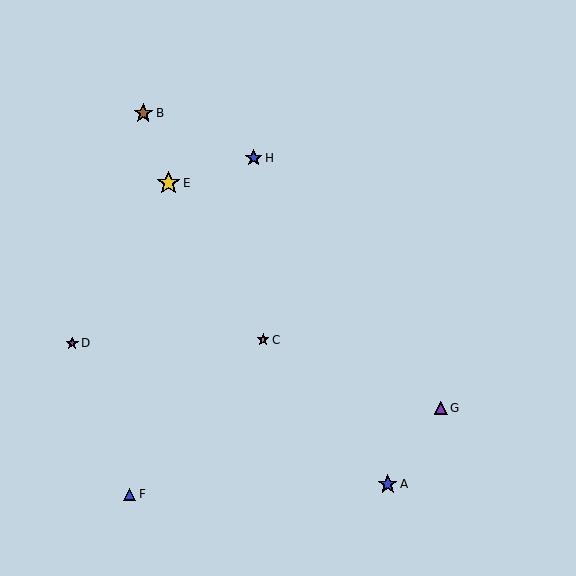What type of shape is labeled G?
Shape G is a purple triangle.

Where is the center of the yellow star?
The center of the yellow star is at (168, 183).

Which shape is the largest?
The yellow star (labeled E) is the largest.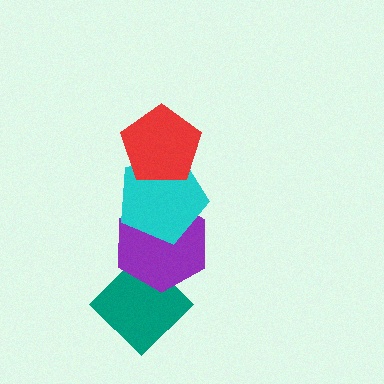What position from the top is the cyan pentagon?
The cyan pentagon is 2nd from the top.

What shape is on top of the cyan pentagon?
The red pentagon is on top of the cyan pentagon.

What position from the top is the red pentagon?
The red pentagon is 1st from the top.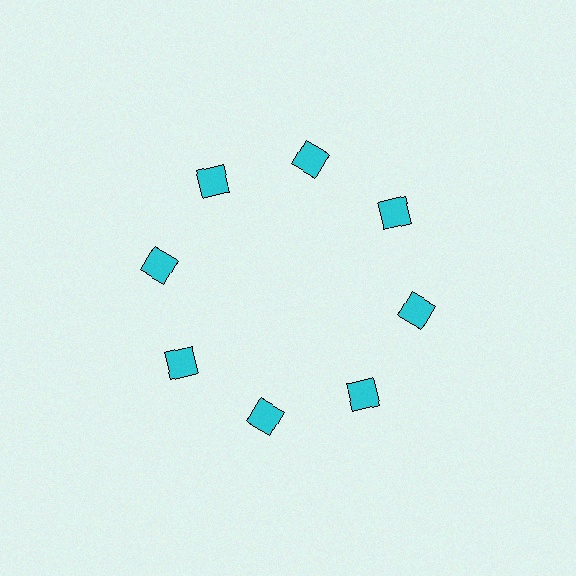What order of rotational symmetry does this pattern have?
This pattern has 8-fold rotational symmetry.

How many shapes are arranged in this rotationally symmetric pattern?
There are 8 shapes, arranged in 8 groups of 1.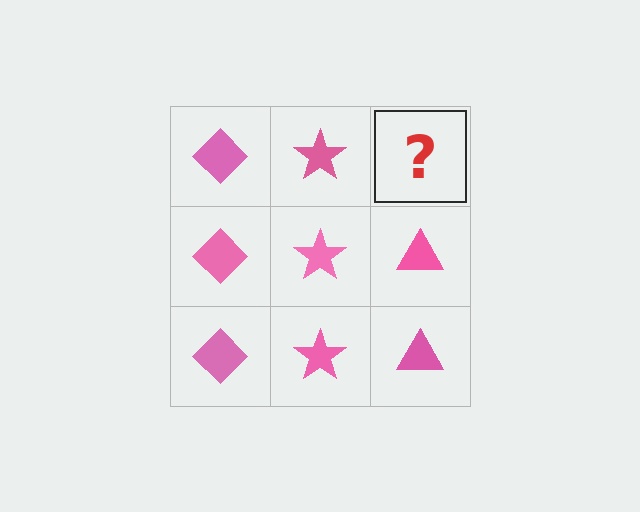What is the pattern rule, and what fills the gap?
The rule is that each column has a consistent shape. The gap should be filled with a pink triangle.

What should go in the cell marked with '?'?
The missing cell should contain a pink triangle.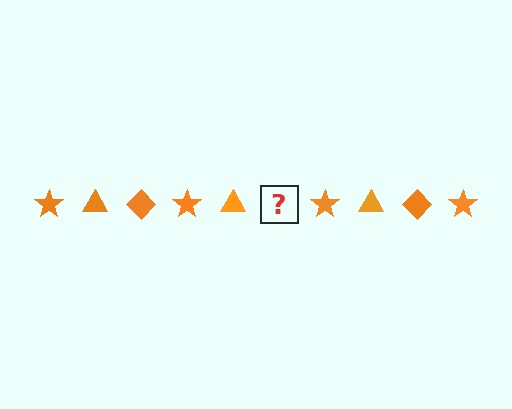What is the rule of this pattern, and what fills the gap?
The rule is that the pattern cycles through star, triangle, diamond shapes in orange. The gap should be filled with an orange diamond.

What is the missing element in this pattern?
The missing element is an orange diamond.